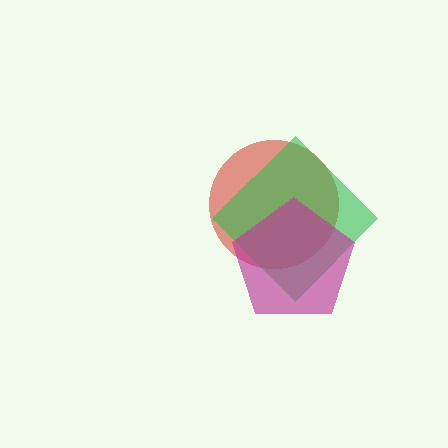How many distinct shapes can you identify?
There are 3 distinct shapes: a red circle, a green diamond, a magenta pentagon.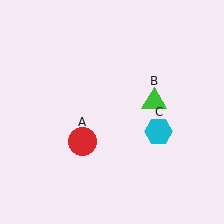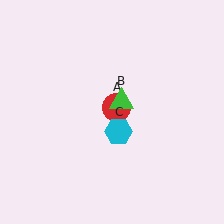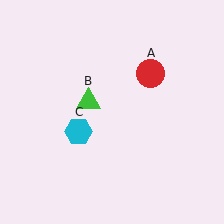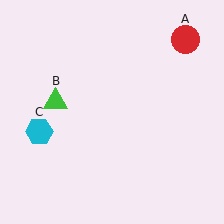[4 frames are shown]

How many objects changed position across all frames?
3 objects changed position: red circle (object A), green triangle (object B), cyan hexagon (object C).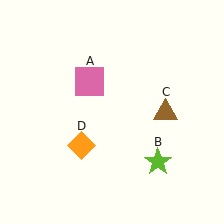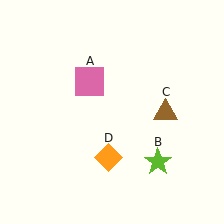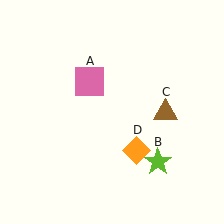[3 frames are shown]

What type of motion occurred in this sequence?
The orange diamond (object D) rotated counterclockwise around the center of the scene.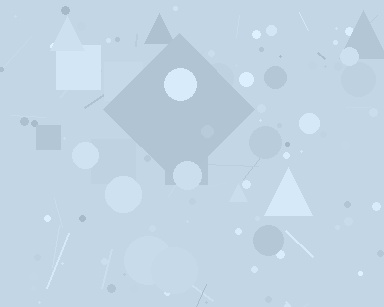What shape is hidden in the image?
A diamond is hidden in the image.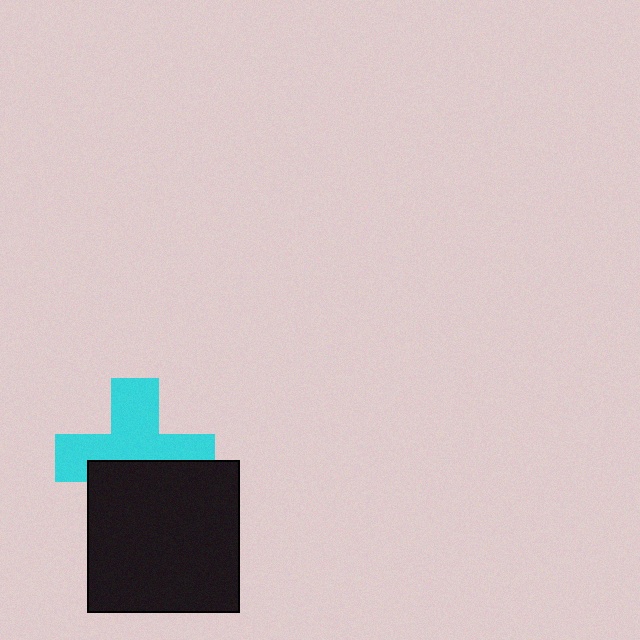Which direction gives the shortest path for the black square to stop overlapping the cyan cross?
Moving down gives the shortest separation.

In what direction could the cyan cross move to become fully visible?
The cyan cross could move up. That would shift it out from behind the black square entirely.